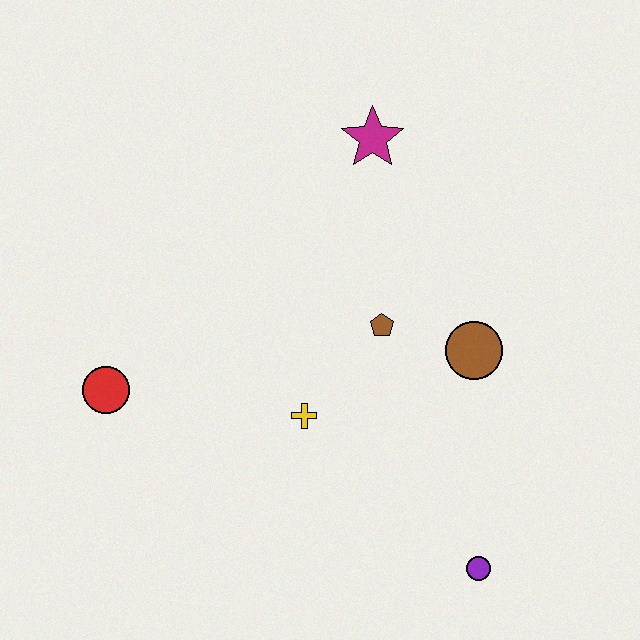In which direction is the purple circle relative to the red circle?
The purple circle is to the right of the red circle.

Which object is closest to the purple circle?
The brown circle is closest to the purple circle.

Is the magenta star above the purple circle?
Yes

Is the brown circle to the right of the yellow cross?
Yes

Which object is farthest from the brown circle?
The red circle is farthest from the brown circle.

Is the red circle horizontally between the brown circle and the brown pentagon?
No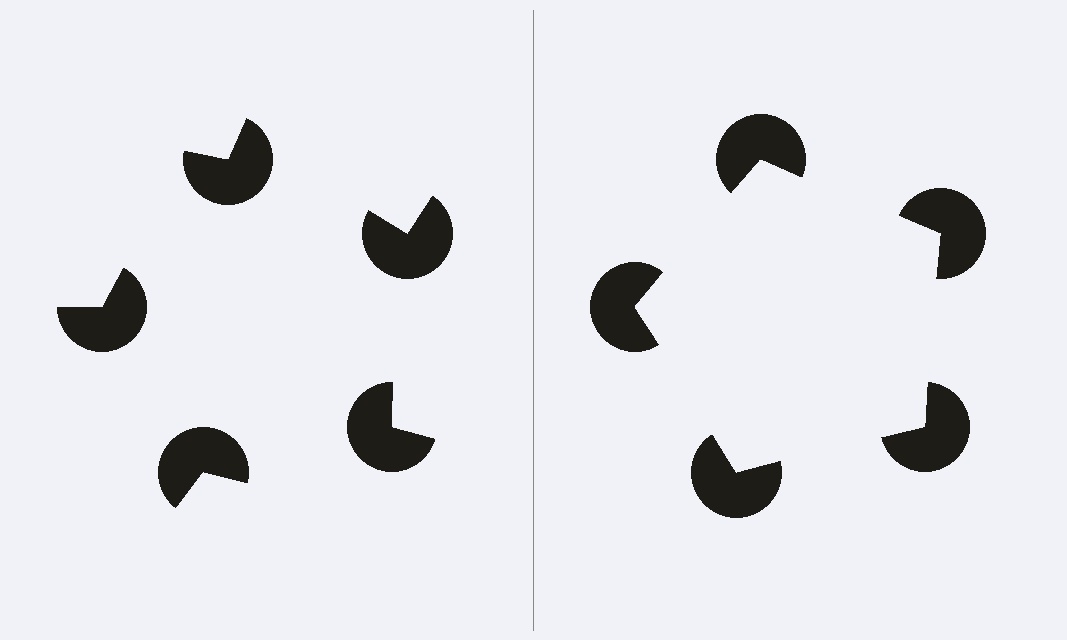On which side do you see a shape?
An illusory pentagon appears on the right side. On the left side the wedge cuts are rotated, so no coherent shape forms.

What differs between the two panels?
The pac-man discs are positioned identically on both sides; only the wedge orientations differ. On the right they align to a pentagon; on the left they are misaligned.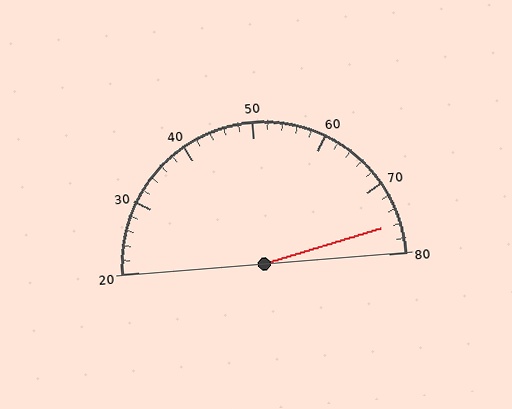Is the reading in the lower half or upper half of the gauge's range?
The reading is in the upper half of the range (20 to 80).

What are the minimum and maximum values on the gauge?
The gauge ranges from 20 to 80.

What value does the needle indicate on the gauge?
The needle indicates approximately 76.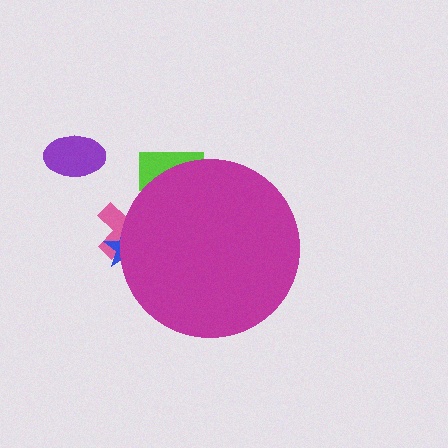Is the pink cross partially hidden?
Yes, the pink cross is partially hidden behind the magenta circle.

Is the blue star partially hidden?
Yes, the blue star is partially hidden behind the magenta circle.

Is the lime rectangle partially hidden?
Yes, the lime rectangle is partially hidden behind the magenta circle.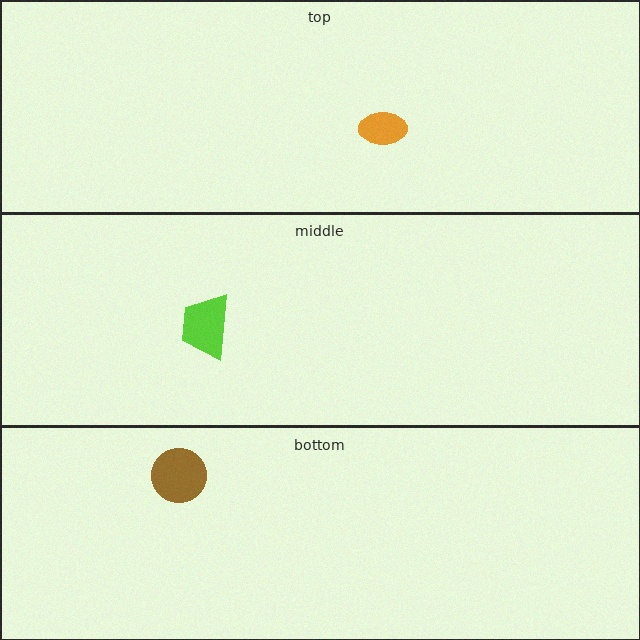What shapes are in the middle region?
The lime trapezoid.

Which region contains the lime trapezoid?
The middle region.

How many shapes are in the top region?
1.